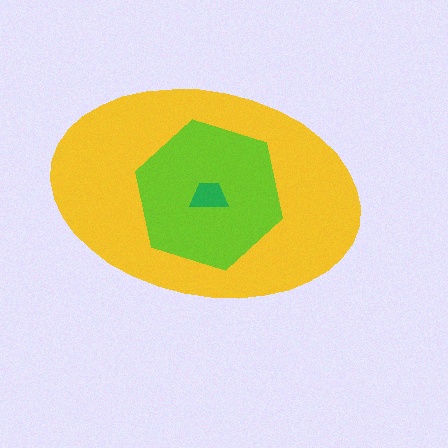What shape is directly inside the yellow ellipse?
The lime hexagon.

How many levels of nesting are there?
3.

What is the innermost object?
The green trapezoid.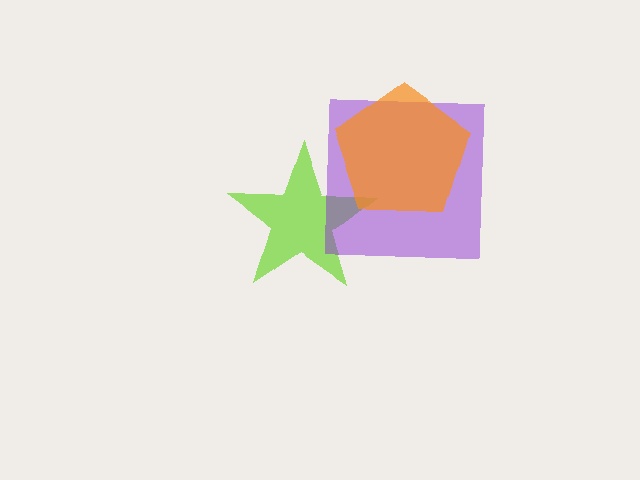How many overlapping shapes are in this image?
There are 3 overlapping shapes in the image.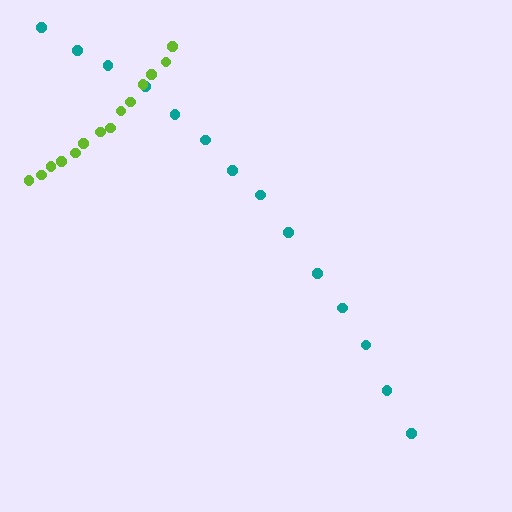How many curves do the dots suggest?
There are 2 distinct paths.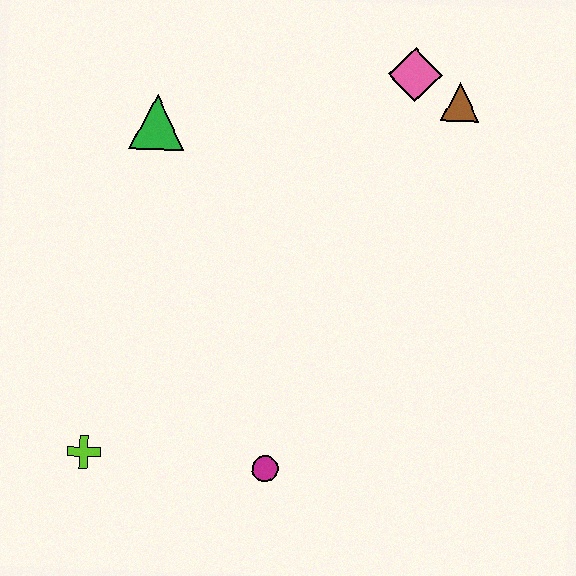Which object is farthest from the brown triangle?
The lime cross is farthest from the brown triangle.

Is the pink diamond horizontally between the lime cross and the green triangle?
No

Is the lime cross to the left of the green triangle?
Yes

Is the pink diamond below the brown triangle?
No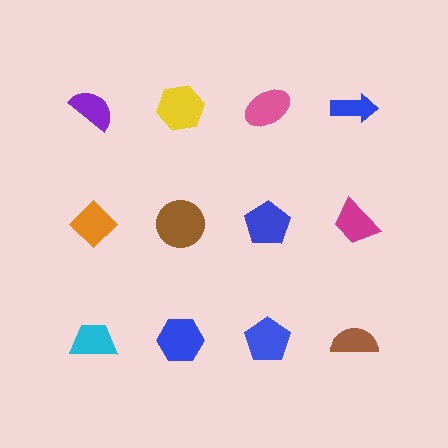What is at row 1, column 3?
A pink ellipse.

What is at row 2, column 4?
A magenta trapezoid.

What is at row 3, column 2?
A blue hexagon.